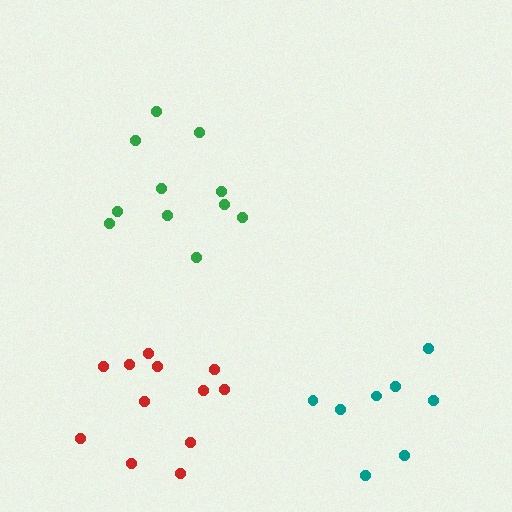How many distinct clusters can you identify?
There are 3 distinct clusters.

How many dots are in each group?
Group 1: 12 dots, Group 2: 11 dots, Group 3: 8 dots (31 total).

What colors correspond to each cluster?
The clusters are colored: red, green, teal.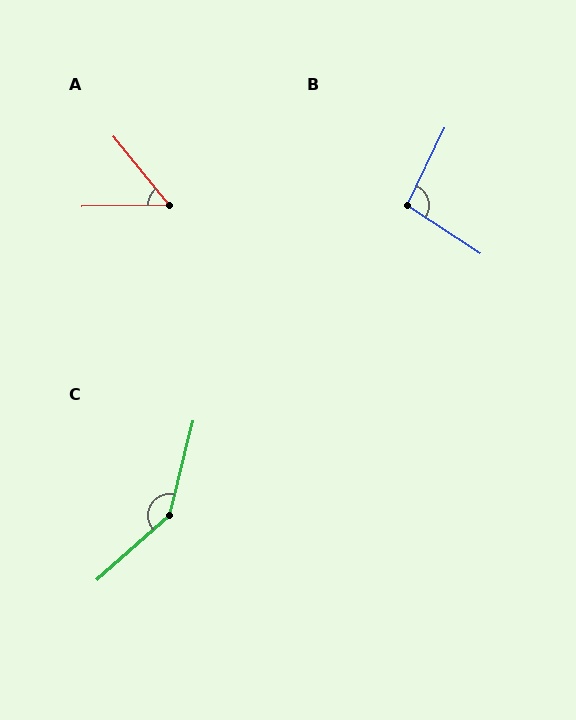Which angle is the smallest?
A, at approximately 52 degrees.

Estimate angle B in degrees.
Approximately 97 degrees.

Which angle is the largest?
C, at approximately 146 degrees.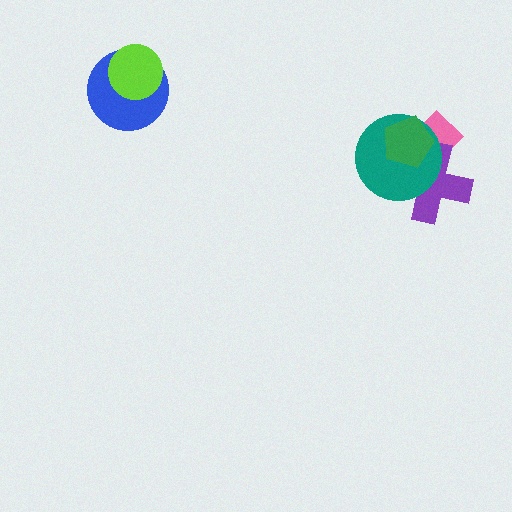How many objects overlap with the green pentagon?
3 objects overlap with the green pentagon.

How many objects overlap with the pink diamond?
3 objects overlap with the pink diamond.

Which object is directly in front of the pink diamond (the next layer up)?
The purple cross is directly in front of the pink diamond.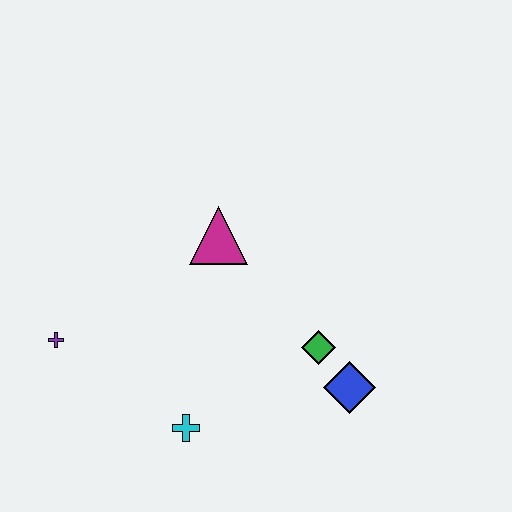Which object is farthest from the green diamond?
The purple cross is farthest from the green diamond.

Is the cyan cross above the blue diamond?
No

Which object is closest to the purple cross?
The cyan cross is closest to the purple cross.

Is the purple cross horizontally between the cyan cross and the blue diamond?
No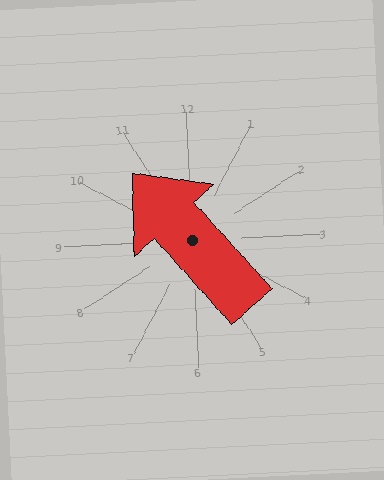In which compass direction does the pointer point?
Northwest.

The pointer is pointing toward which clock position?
Roughly 11 o'clock.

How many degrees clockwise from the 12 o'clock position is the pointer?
Approximately 321 degrees.